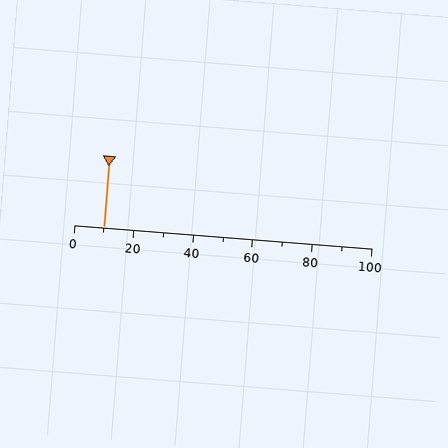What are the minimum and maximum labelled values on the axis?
The axis runs from 0 to 100.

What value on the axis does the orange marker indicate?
The marker indicates approximately 10.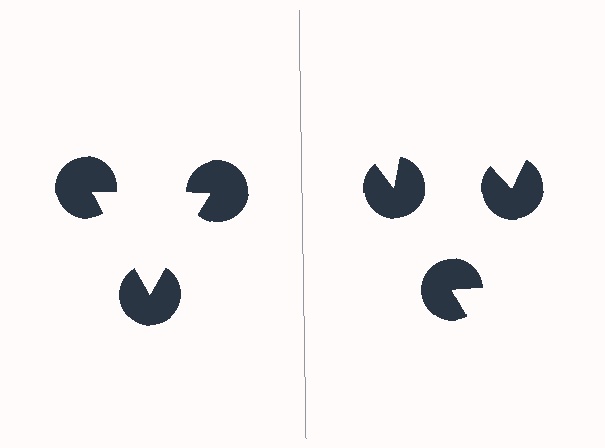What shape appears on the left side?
An illusory triangle.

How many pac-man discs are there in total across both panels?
6 — 3 on each side.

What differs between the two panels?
The pac-man discs are positioned identically on both sides; only the wedge orientations differ. On the left they align to a triangle; on the right they are misaligned.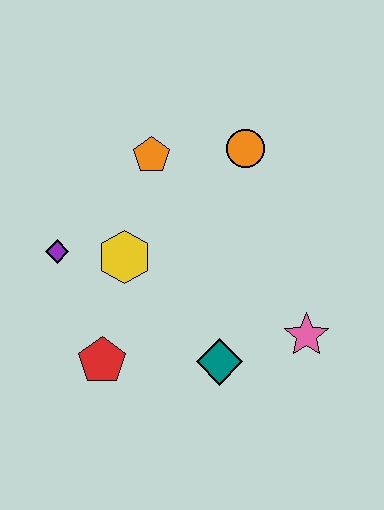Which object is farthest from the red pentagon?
The orange circle is farthest from the red pentagon.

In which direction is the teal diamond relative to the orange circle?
The teal diamond is below the orange circle.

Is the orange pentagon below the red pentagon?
No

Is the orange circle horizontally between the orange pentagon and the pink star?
Yes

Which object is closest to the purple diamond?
The yellow hexagon is closest to the purple diamond.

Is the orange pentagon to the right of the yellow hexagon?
Yes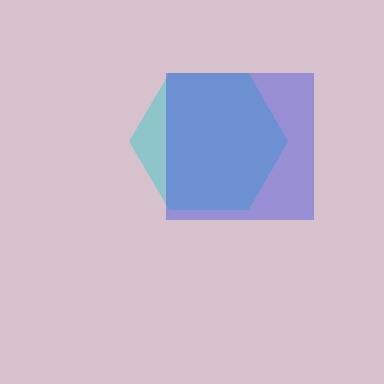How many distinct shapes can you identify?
There are 2 distinct shapes: a cyan hexagon, a blue square.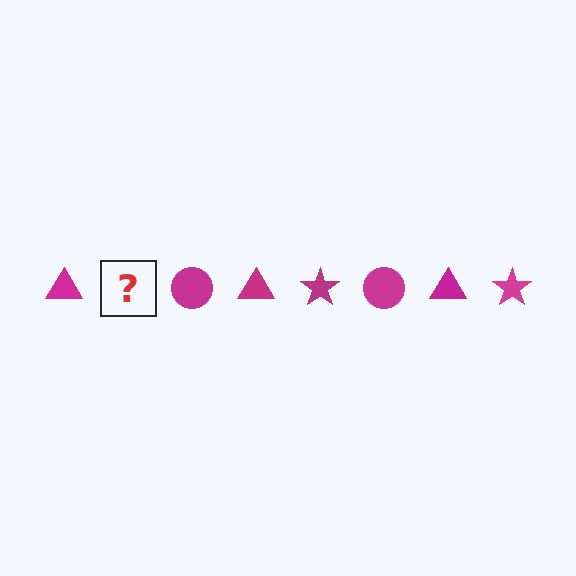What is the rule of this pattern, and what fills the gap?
The rule is that the pattern cycles through triangle, star, circle shapes in magenta. The gap should be filled with a magenta star.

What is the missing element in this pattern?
The missing element is a magenta star.